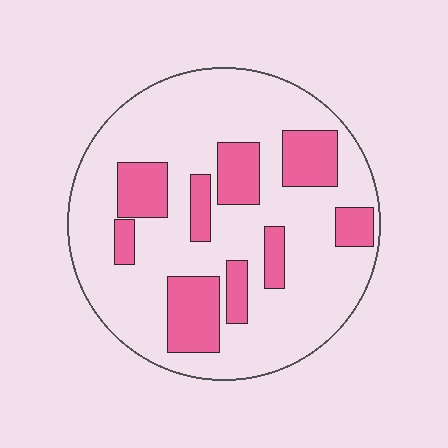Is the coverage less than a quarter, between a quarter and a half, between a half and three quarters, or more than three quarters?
Between a quarter and a half.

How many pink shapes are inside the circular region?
9.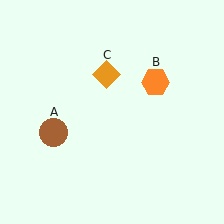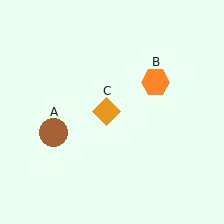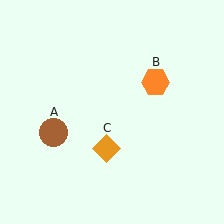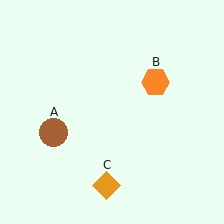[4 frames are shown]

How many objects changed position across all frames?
1 object changed position: orange diamond (object C).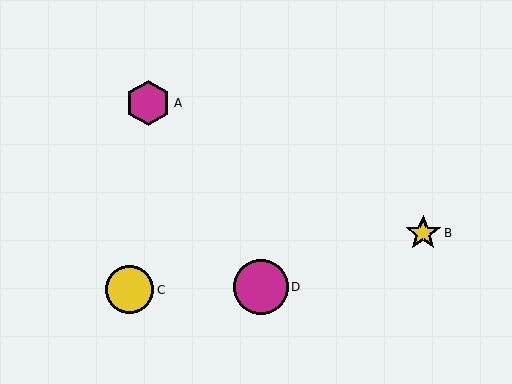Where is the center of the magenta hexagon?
The center of the magenta hexagon is at (148, 103).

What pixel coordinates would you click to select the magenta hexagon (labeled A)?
Click at (148, 103) to select the magenta hexagon A.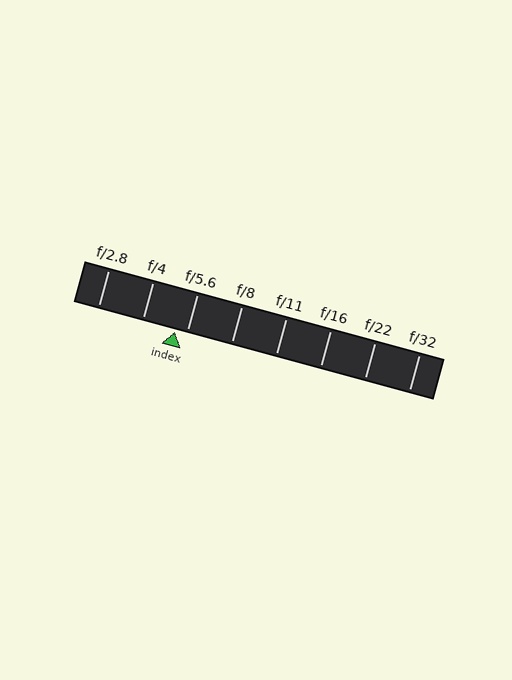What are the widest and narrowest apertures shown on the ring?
The widest aperture shown is f/2.8 and the narrowest is f/32.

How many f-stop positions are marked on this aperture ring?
There are 8 f-stop positions marked.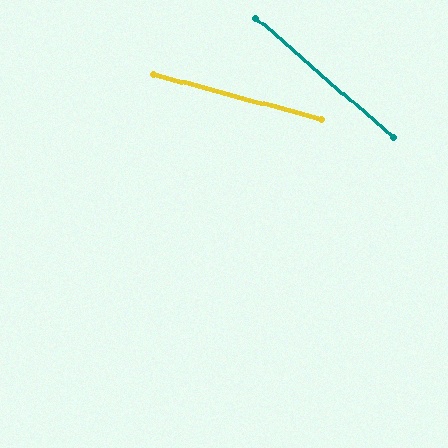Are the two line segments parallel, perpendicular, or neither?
Neither parallel nor perpendicular — they differ by about 26°.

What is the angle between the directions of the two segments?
Approximately 26 degrees.